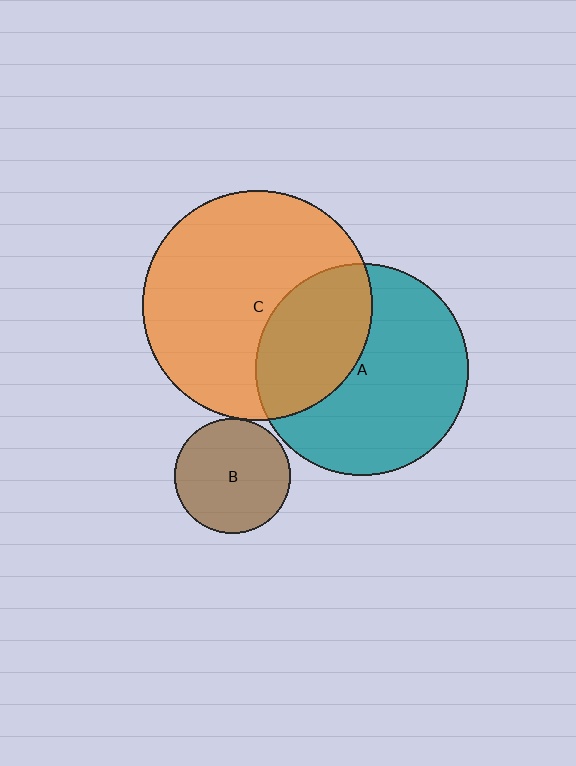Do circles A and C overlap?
Yes.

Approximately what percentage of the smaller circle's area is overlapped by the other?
Approximately 35%.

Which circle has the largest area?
Circle C (orange).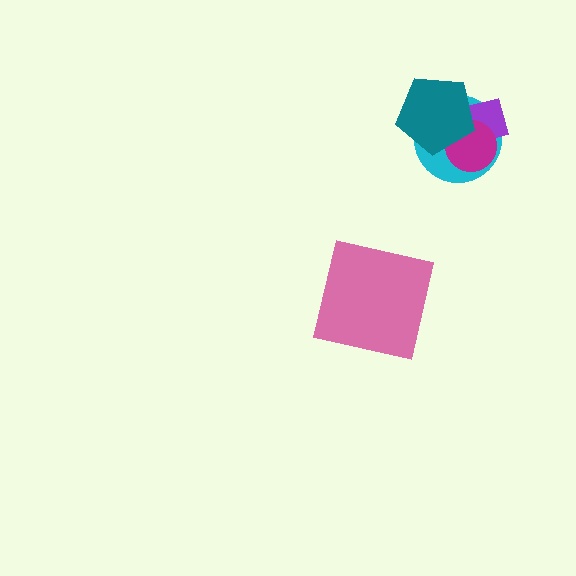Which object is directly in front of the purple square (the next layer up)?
The magenta circle is directly in front of the purple square.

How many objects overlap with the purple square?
3 objects overlap with the purple square.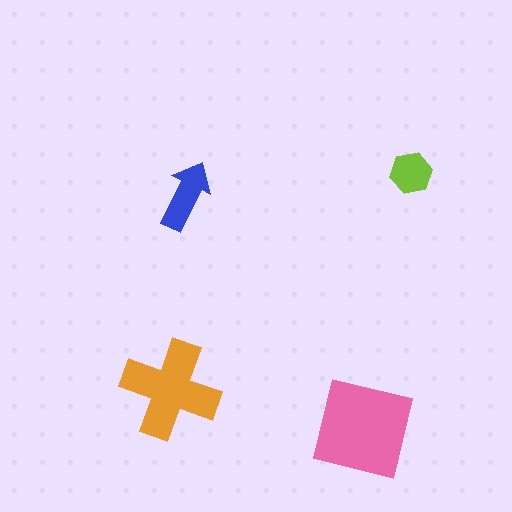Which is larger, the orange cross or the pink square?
The pink square.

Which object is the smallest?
The lime hexagon.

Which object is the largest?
The pink square.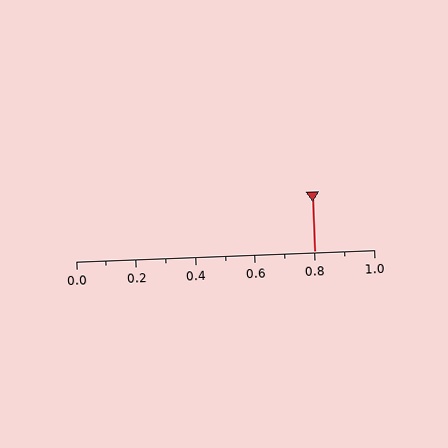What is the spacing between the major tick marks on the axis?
The major ticks are spaced 0.2 apart.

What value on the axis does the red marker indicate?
The marker indicates approximately 0.8.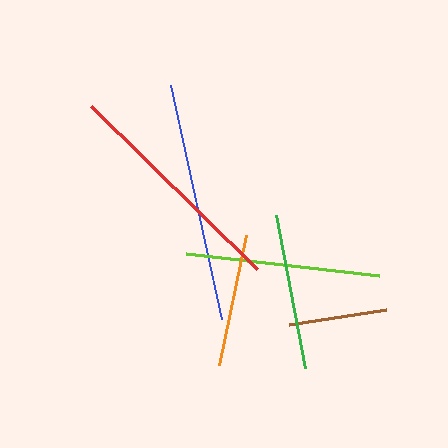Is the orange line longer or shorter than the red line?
The red line is longer than the orange line.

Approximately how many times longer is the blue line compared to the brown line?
The blue line is approximately 2.4 times the length of the brown line.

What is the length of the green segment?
The green segment is approximately 155 pixels long.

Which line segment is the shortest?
The brown line is the shortest at approximately 98 pixels.